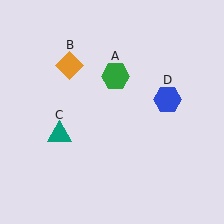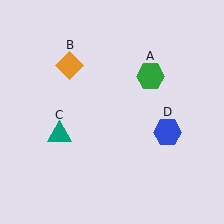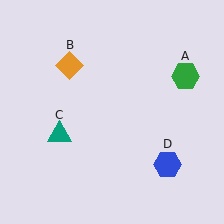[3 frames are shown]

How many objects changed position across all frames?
2 objects changed position: green hexagon (object A), blue hexagon (object D).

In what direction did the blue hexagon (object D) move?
The blue hexagon (object D) moved down.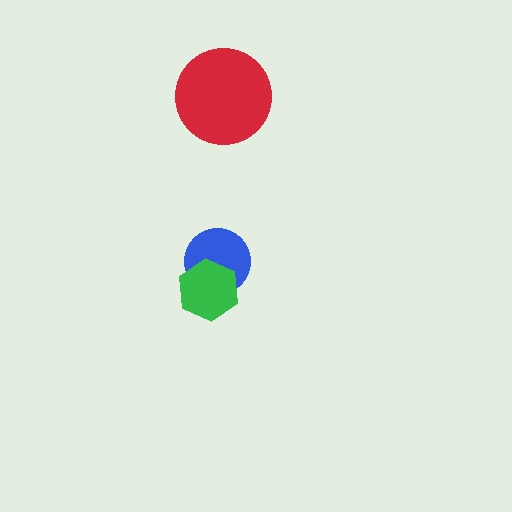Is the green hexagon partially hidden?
No, no other shape covers it.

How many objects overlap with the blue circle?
1 object overlaps with the blue circle.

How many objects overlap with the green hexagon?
1 object overlaps with the green hexagon.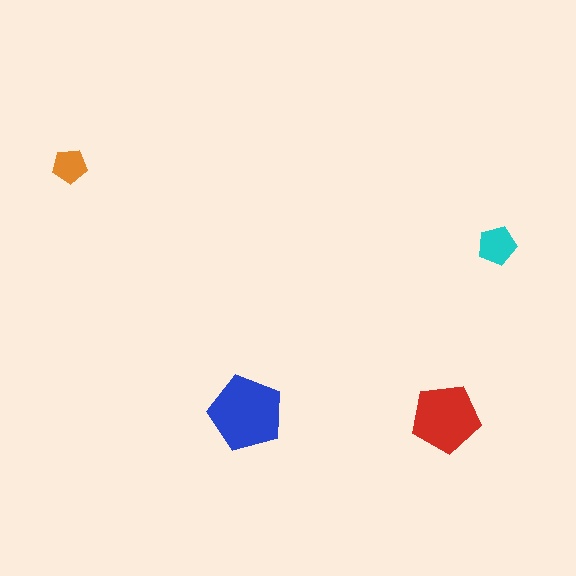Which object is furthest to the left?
The orange pentagon is leftmost.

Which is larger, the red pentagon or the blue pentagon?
The blue one.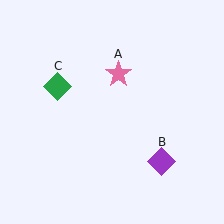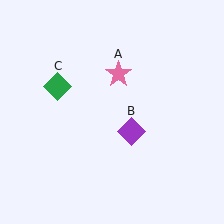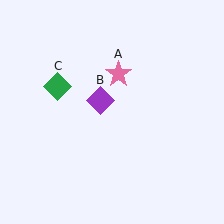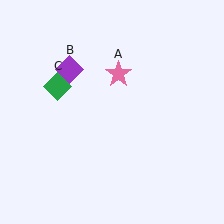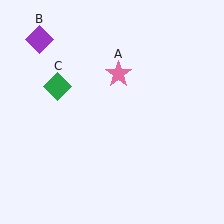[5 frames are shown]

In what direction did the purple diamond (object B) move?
The purple diamond (object B) moved up and to the left.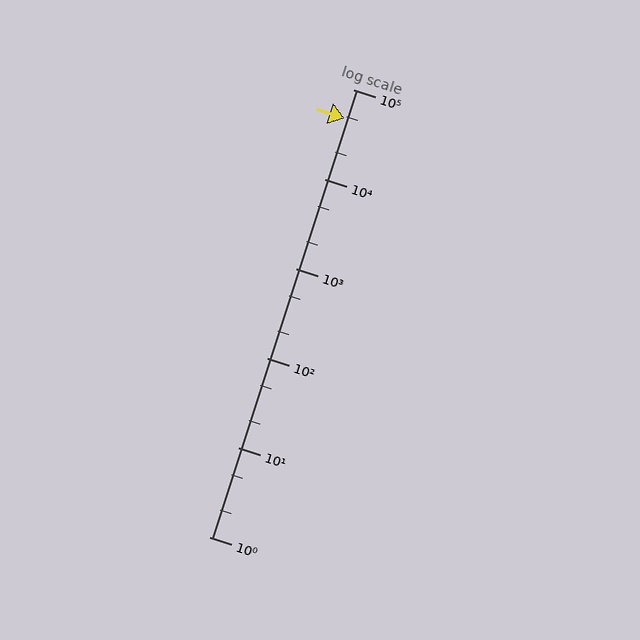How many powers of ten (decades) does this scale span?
The scale spans 5 decades, from 1 to 100000.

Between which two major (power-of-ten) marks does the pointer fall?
The pointer is between 10000 and 100000.